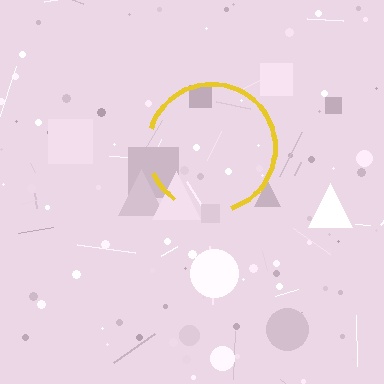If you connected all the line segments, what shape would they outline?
They would outline a circle.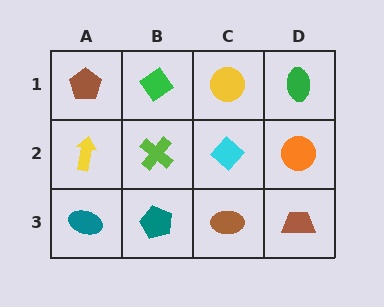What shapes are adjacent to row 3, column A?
A yellow arrow (row 2, column A), a teal pentagon (row 3, column B).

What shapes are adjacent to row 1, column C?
A cyan diamond (row 2, column C), a green diamond (row 1, column B), a green ellipse (row 1, column D).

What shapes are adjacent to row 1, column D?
An orange circle (row 2, column D), a yellow circle (row 1, column C).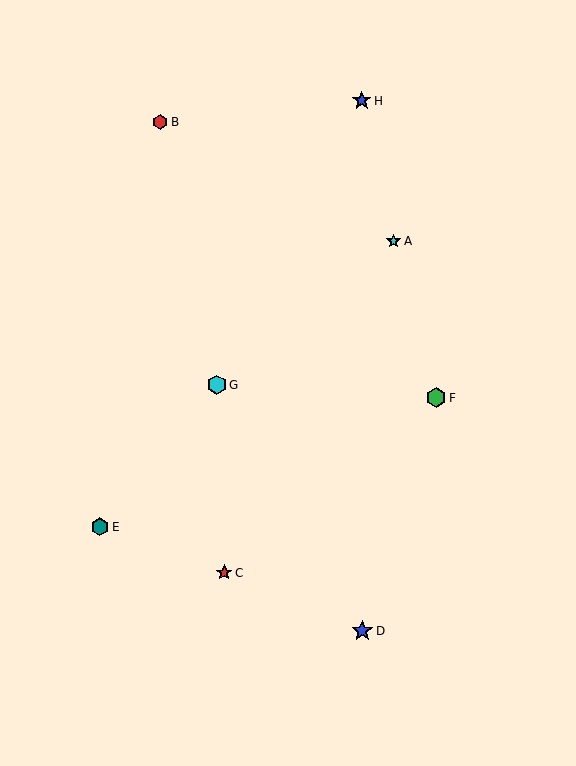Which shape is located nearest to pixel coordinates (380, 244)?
The cyan star (labeled A) at (393, 241) is nearest to that location.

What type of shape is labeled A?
Shape A is a cyan star.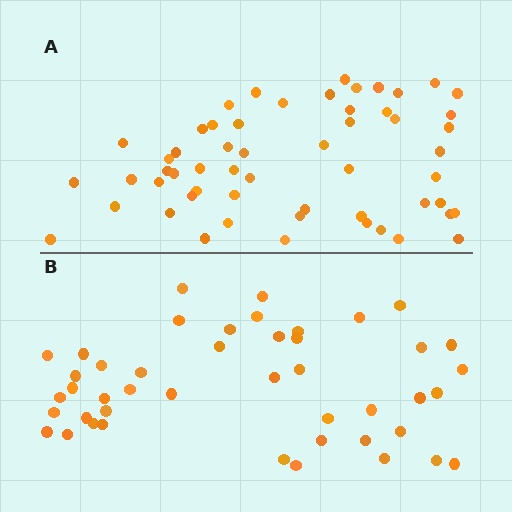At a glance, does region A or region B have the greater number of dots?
Region A (the top region) has more dots.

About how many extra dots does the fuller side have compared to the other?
Region A has roughly 12 or so more dots than region B.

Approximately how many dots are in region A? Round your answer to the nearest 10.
About 60 dots. (The exact count is 56, which rounds to 60.)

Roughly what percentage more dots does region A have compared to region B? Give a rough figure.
About 25% more.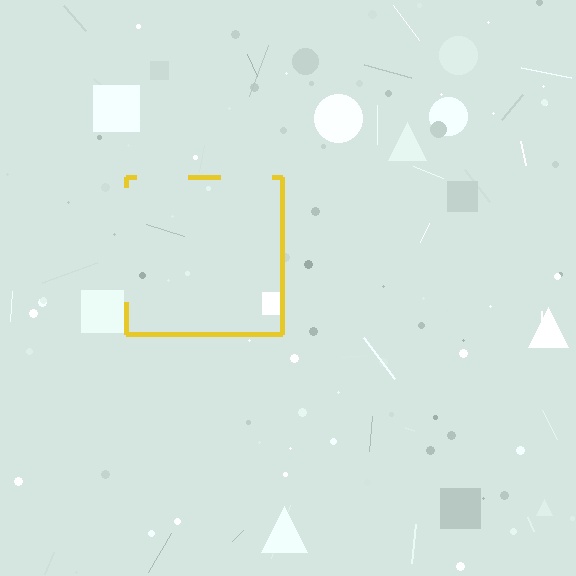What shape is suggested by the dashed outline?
The dashed outline suggests a square.